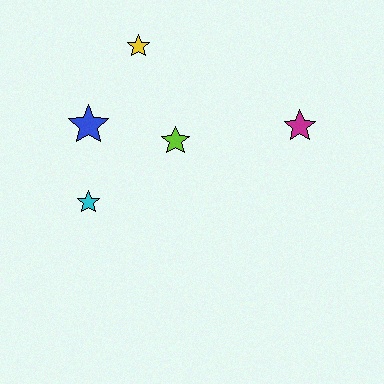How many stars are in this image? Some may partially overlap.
There are 5 stars.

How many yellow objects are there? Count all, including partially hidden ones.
There is 1 yellow object.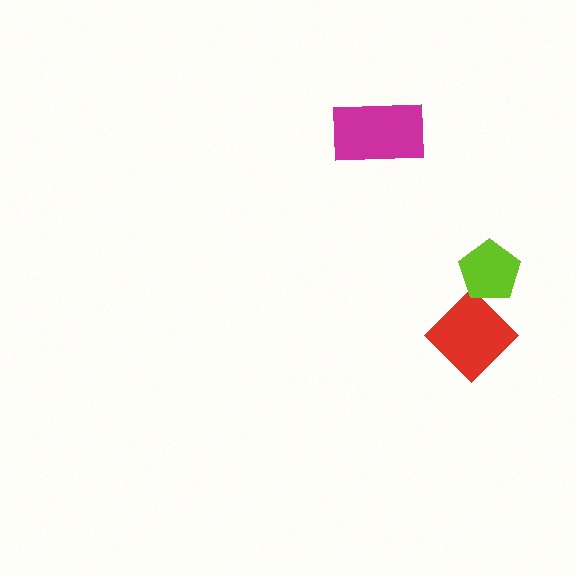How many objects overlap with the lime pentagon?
1 object overlaps with the lime pentagon.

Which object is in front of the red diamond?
The lime pentagon is in front of the red diamond.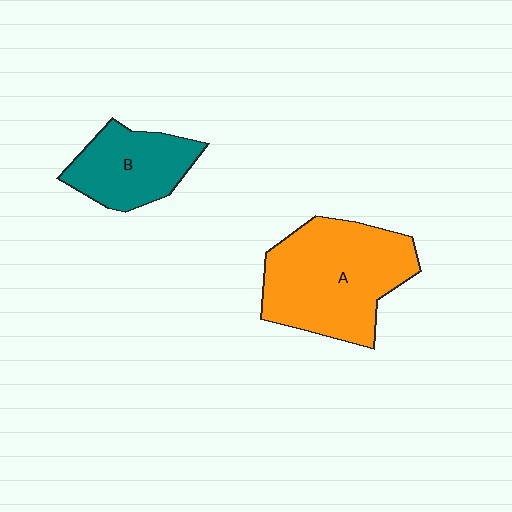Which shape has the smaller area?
Shape B (teal).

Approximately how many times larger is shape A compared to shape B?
Approximately 1.8 times.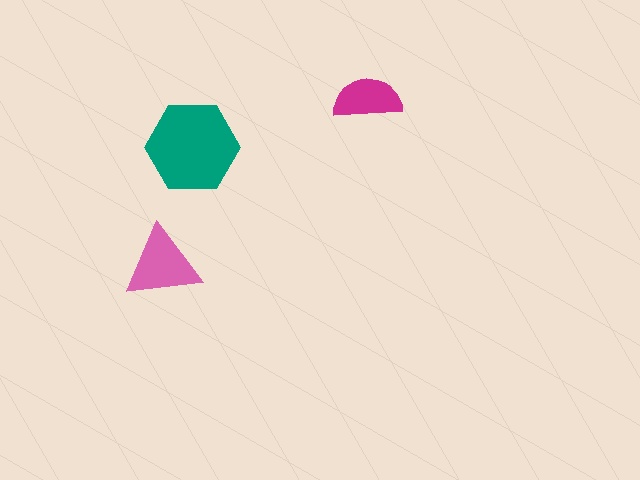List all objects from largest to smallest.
The teal hexagon, the pink triangle, the magenta semicircle.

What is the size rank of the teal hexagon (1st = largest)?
1st.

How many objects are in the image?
There are 3 objects in the image.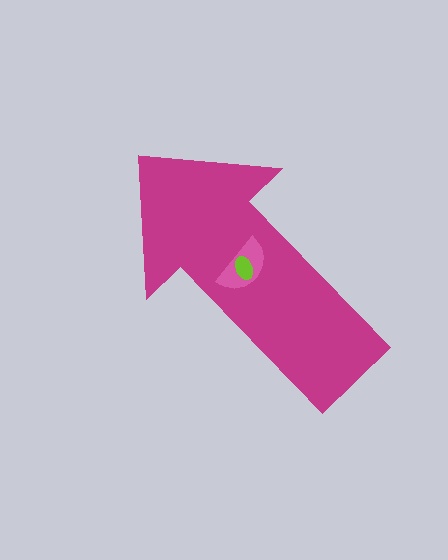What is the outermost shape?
The magenta arrow.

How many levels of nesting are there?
3.